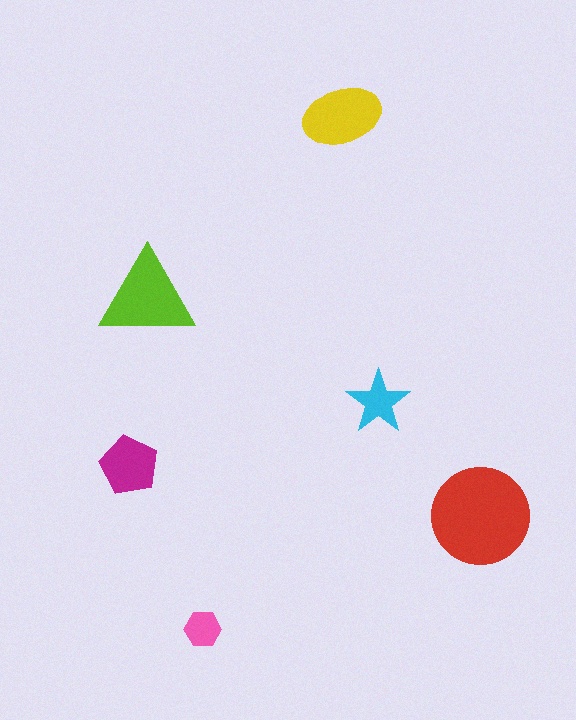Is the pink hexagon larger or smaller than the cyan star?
Smaller.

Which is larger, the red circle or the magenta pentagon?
The red circle.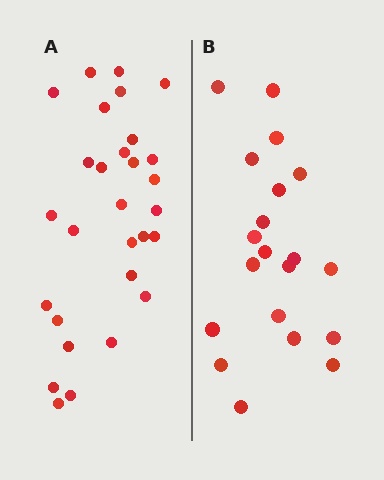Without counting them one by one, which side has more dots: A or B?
Region A (the left region) has more dots.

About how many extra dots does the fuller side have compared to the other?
Region A has roughly 8 or so more dots than region B.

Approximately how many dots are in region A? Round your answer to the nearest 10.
About 30 dots. (The exact count is 29, which rounds to 30.)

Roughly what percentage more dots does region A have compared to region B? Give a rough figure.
About 45% more.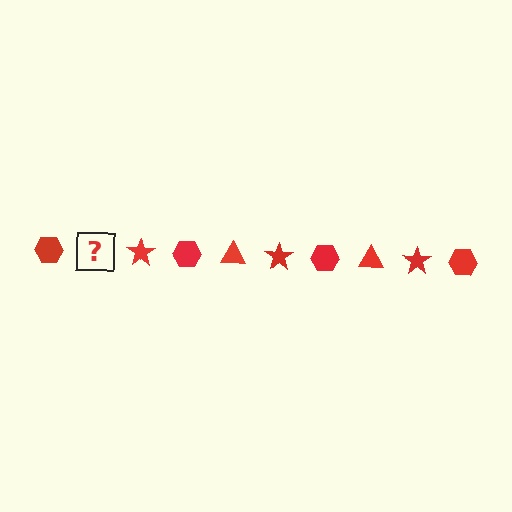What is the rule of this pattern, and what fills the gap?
The rule is that the pattern cycles through hexagon, triangle, star shapes in red. The gap should be filled with a red triangle.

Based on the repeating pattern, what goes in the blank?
The blank should be a red triangle.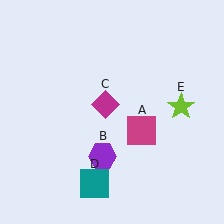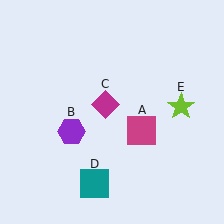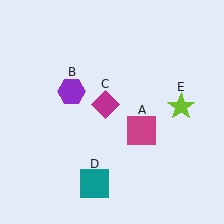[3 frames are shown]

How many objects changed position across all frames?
1 object changed position: purple hexagon (object B).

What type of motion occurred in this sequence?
The purple hexagon (object B) rotated clockwise around the center of the scene.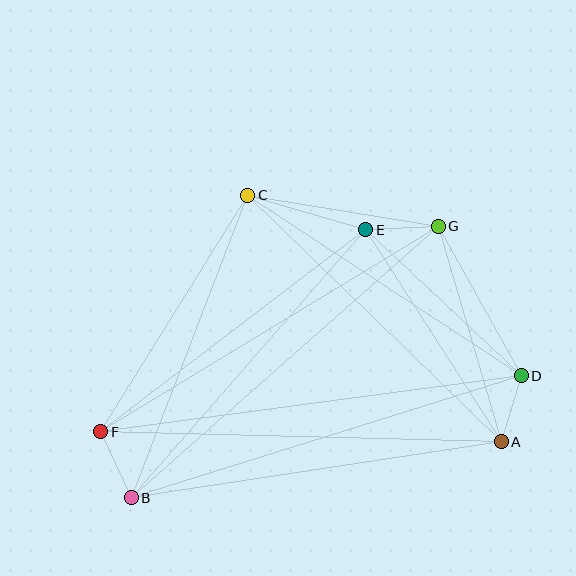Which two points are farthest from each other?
Points D and F are farthest from each other.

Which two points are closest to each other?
Points A and D are closest to each other.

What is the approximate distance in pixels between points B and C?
The distance between B and C is approximately 324 pixels.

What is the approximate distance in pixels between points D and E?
The distance between D and E is approximately 213 pixels.